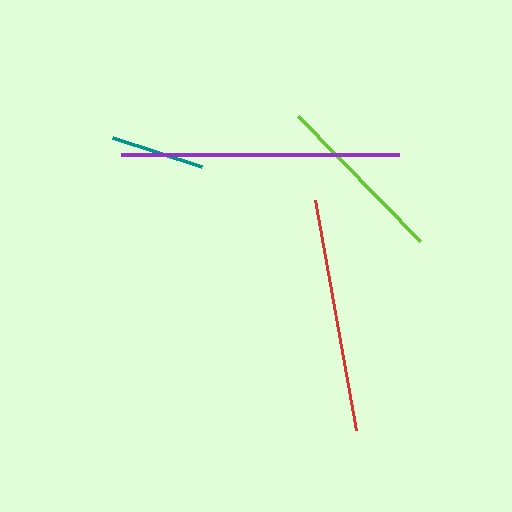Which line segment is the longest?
The purple line is the longest at approximately 278 pixels.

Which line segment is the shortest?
The teal line is the shortest at approximately 94 pixels.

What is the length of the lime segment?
The lime segment is approximately 175 pixels long.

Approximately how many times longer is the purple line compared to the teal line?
The purple line is approximately 3.0 times the length of the teal line.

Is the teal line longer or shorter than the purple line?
The purple line is longer than the teal line.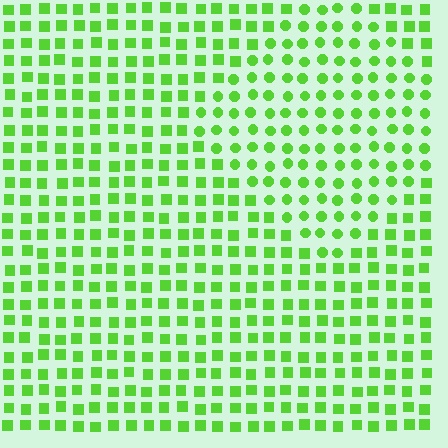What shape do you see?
I see a diamond.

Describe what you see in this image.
The image is filled with small lime elements arranged in a uniform grid. A diamond-shaped region contains circles, while the surrounding area contains squares. The boundary is defined purely by the change in element shape.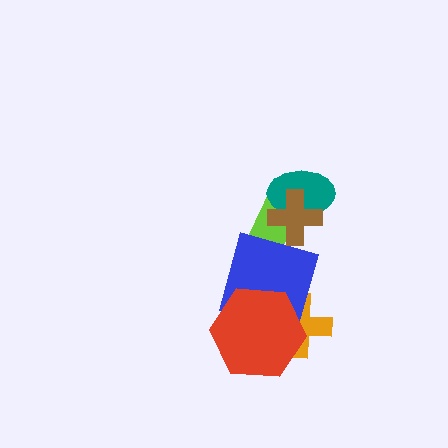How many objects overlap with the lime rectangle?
2 objects overlap with the lime rectangle.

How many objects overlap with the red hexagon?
2 objects overlap with the red hexagon.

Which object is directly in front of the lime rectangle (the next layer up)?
The teal ellipse is directly in front of the lime rectangle.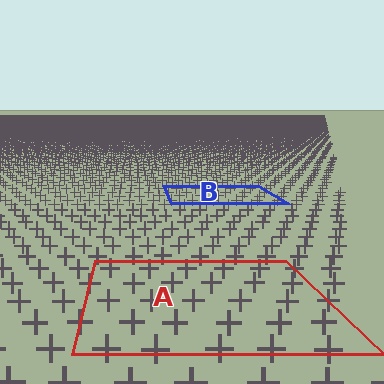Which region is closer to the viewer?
Region A is closer. The texture elements there are larger and more spread out.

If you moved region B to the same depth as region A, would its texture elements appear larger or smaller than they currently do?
They would appear larger. At a closer depth, the same texture elements are projected at a bigger on-screen size.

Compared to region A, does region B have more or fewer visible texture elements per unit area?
Region B has more texture elements per unit area — they are packed more densely because it is farther away.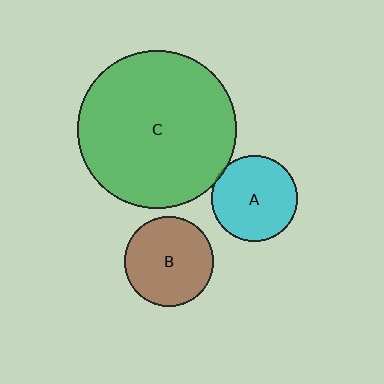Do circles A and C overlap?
Yes.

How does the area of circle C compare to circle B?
Approximately 3.1 times.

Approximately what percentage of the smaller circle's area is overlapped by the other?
Approximately 5%.